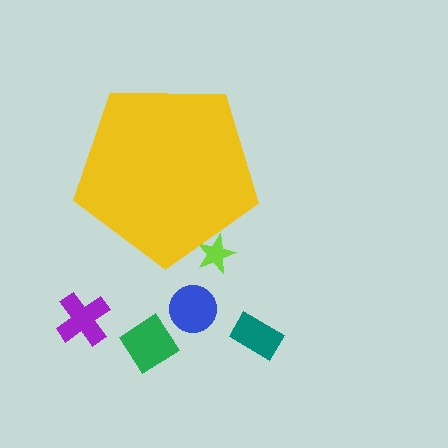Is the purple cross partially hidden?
No, the purple cross is fully visible.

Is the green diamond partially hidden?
No, the green diamond is fully visible.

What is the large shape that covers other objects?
A yellow pentagon.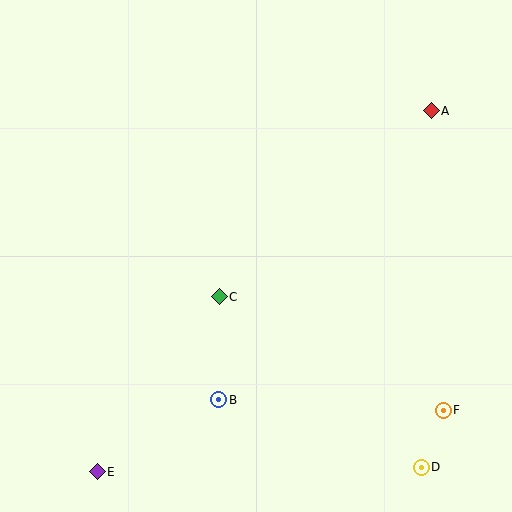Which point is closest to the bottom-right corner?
Point D is closest to the bottom-right corner.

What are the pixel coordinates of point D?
Point D is at (421, 467).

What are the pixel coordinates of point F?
Point F is at (443, 411).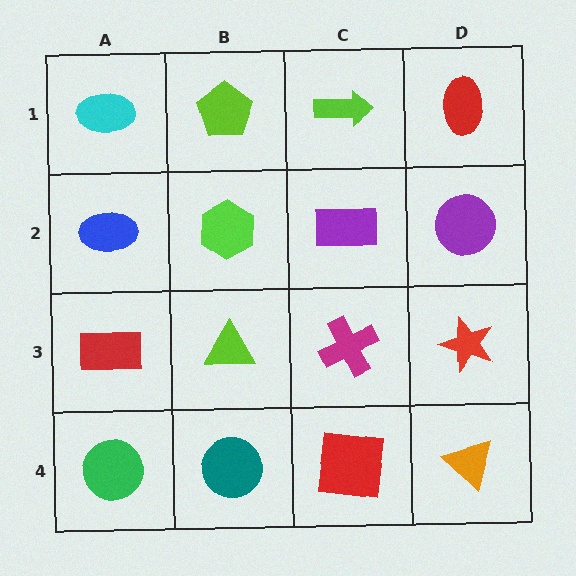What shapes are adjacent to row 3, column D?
A purple circle (row 2, column D), an orange triangle (row 4, column D), a magenta cross (row 3, column C).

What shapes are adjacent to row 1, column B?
A lime hexagon (row 2, column B), a cyan ellipse (row 1, column A), a lime arrow (row 1, column C).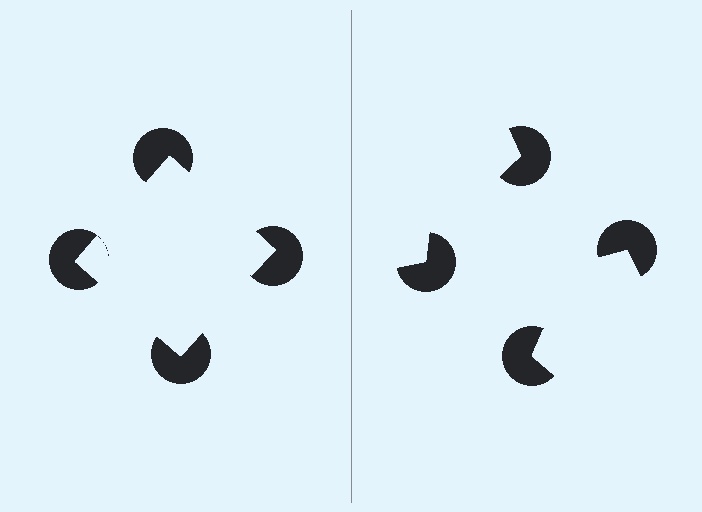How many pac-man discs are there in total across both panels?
8 — 4 on each side.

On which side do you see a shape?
An illusory square appears on the left side. On the right side the wedge cuts are rotated, so no coherent shape forms.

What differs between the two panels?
The pac-man discs are positioned identically on both sides; only the wedge orientations differ. On the left they align to a square; on the right they are misaligned.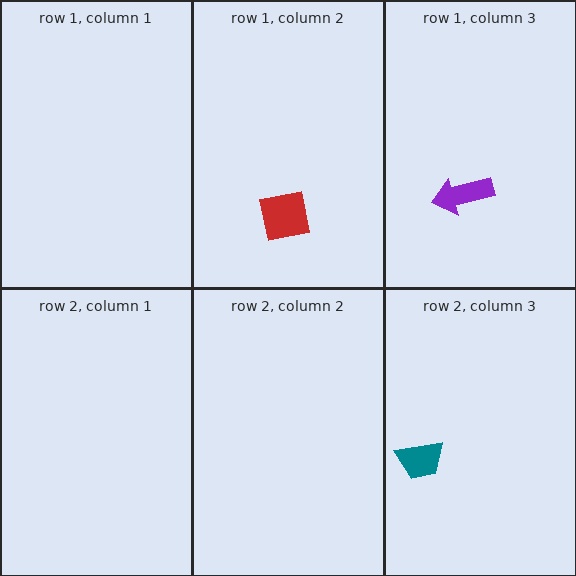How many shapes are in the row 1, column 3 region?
1.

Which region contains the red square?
The row 1, column 2 region.